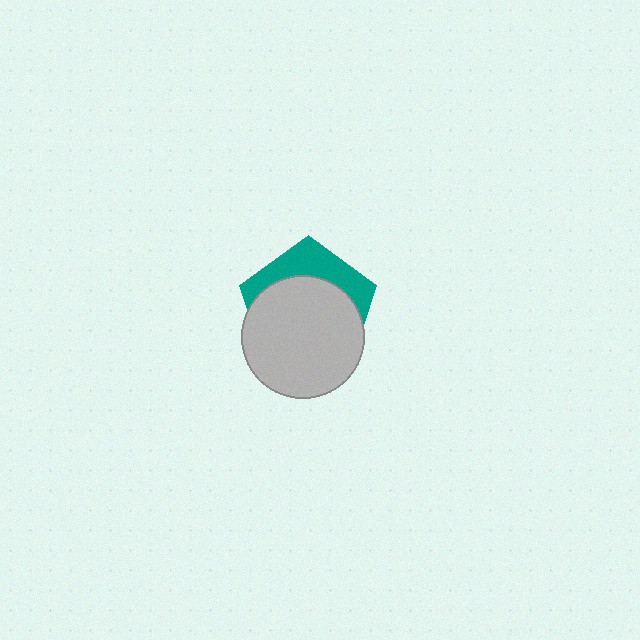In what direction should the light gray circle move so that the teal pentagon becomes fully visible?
The light gray circle should move down. That is the shortest direction to clear the overlap and leave the teal pentagon fully visible.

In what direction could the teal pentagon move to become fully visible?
The teal pentagon could move up. That would shift it out from behind the light gray circle entirely.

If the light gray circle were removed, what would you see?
You would see the complete teal pentagon.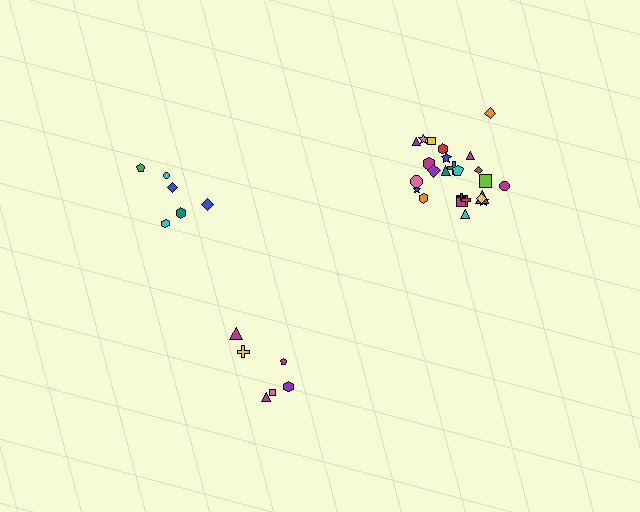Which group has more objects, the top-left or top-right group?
The top-right group.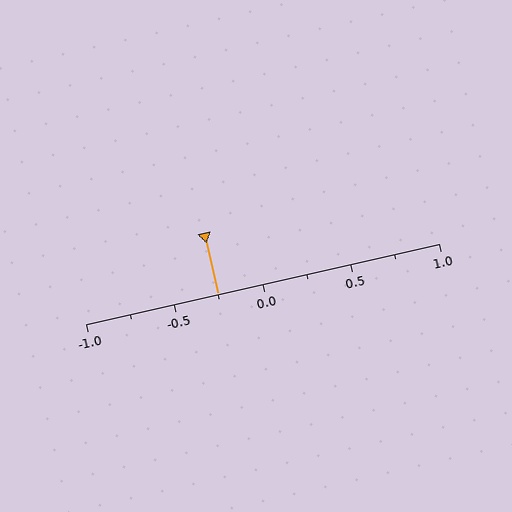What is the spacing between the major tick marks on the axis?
The major ticks are spaced 0.5 apart.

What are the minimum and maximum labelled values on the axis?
The axis runs from -1.0 to 1.0.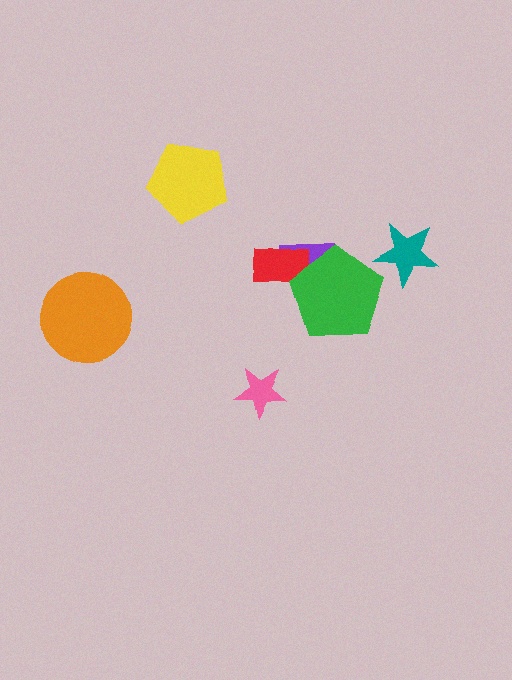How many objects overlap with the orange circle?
0 objects overlap with the orange circle.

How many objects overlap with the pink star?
0 objects overlap with the pink star.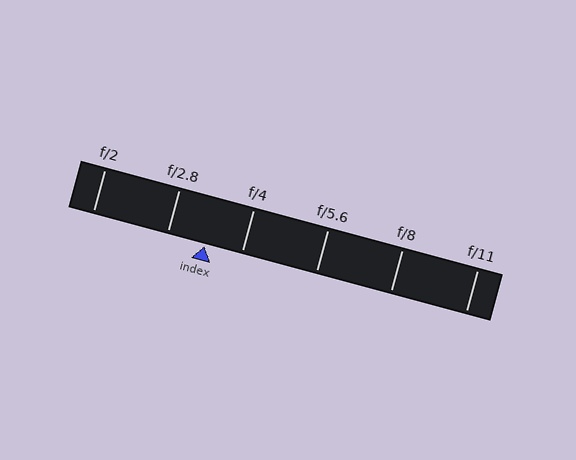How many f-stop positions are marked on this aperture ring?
There are 6 f-stop positions marked.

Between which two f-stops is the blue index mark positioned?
The index mark is between f/2.8 and f/4.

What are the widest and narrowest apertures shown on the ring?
The widest aperture shown is f/2 and the narrowest is f/11.